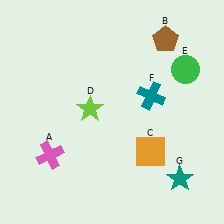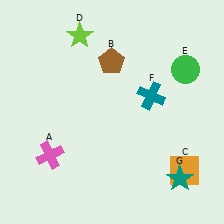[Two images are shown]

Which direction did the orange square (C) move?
The orange square (C) moved right.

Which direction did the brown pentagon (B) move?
The brown pentagon (B) moved left.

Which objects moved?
The objects that moved are: the brown pentagon (B), the orange square (C), the lime star (D).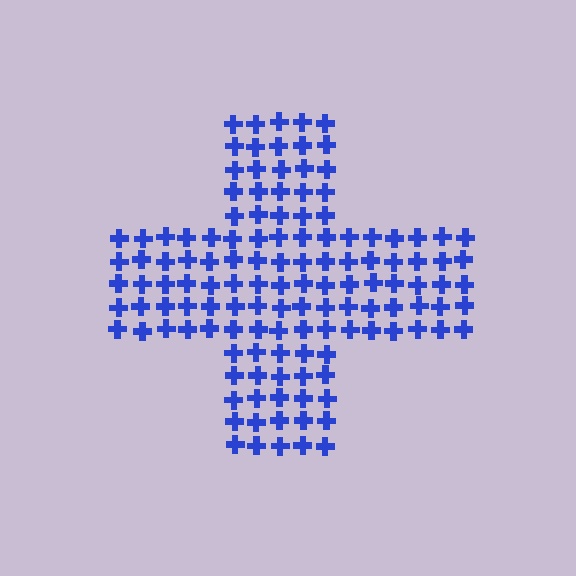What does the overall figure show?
The overall figure shows a cross.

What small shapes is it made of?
It is made of small crosses.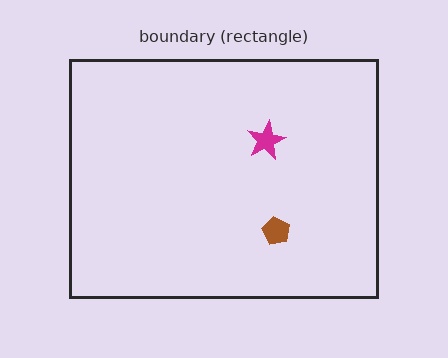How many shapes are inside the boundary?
2 inside, 0 outside.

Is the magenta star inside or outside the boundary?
Inside.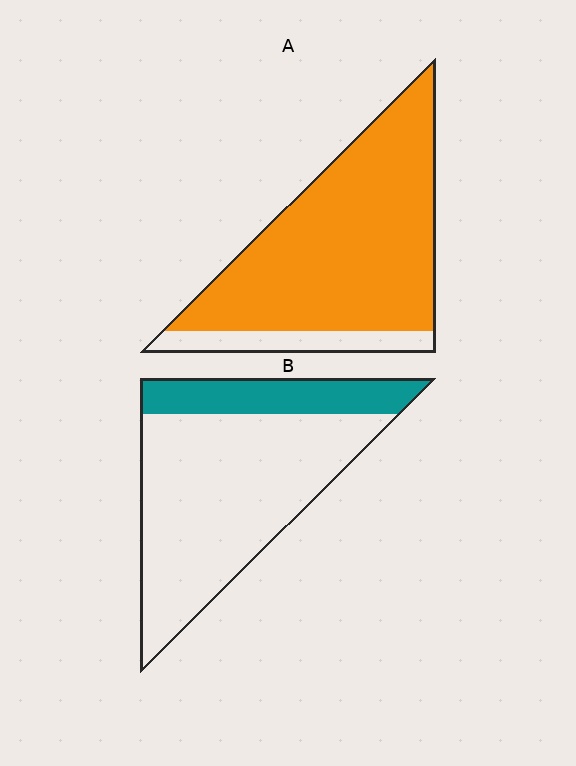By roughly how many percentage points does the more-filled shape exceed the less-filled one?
By roughly 65 percentage points (A over B).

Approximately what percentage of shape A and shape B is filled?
A is approximately 85% and B is approximately 25%.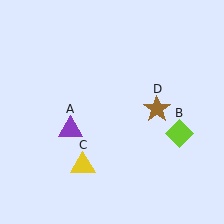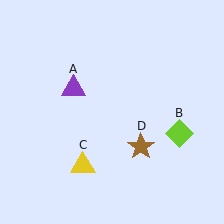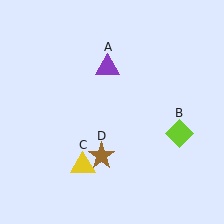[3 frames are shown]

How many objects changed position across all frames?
2 objects changed position: purple triangle (object A), brown star (object D).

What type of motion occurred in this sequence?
The purple triangle (object A), brown star (object D) rotated clockwise around the center of the scene.